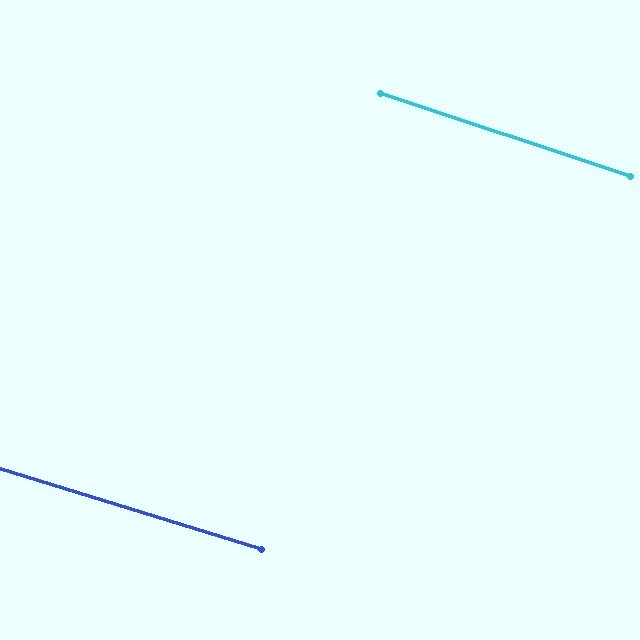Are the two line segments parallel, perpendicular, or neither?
Parallel — their directions differ by only 1.3°.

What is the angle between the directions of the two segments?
Approximately 1 degree.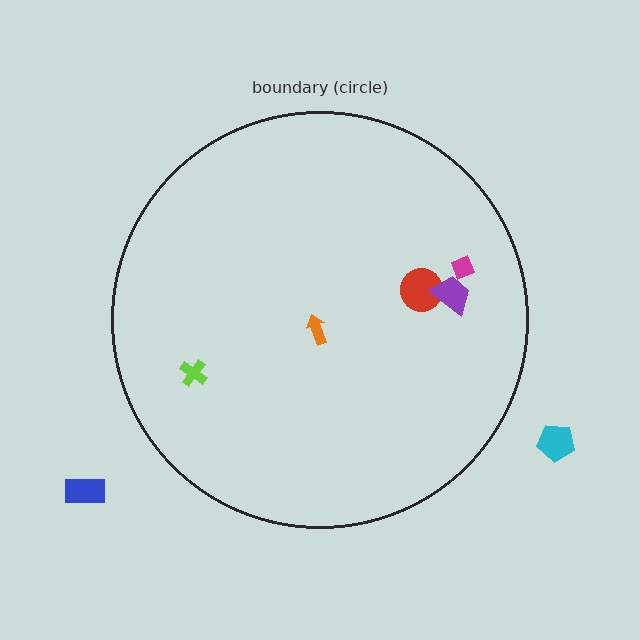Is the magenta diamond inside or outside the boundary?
Inside.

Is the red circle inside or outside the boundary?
Inside.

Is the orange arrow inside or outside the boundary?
Inside.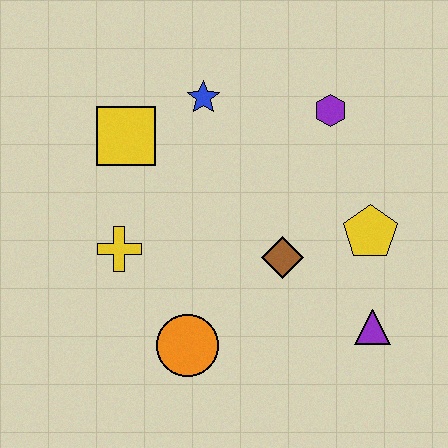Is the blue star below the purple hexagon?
No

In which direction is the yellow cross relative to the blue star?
The yellow cross is below the blue star.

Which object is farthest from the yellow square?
The purple triangle is farthest from the yellow square.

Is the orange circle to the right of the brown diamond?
No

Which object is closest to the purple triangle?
The yellow pentagon is closest to the purple triangle.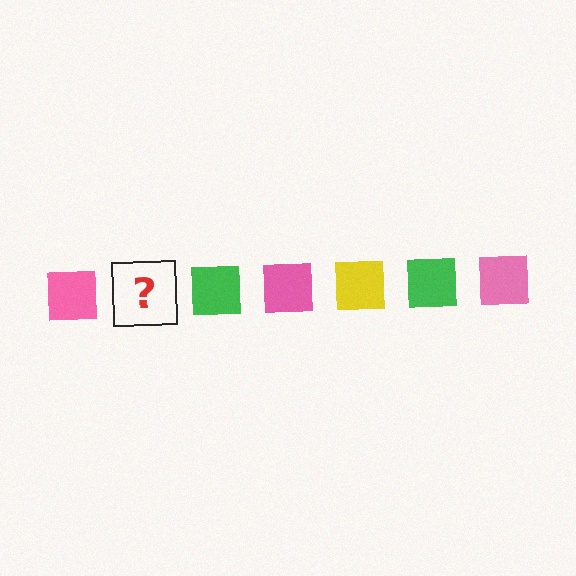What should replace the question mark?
The question mark should be replaced with a yellow square.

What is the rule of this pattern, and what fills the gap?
The rule is that the pattern cycles through pink, yellow, green squares. The gap should be filled with a yellow square.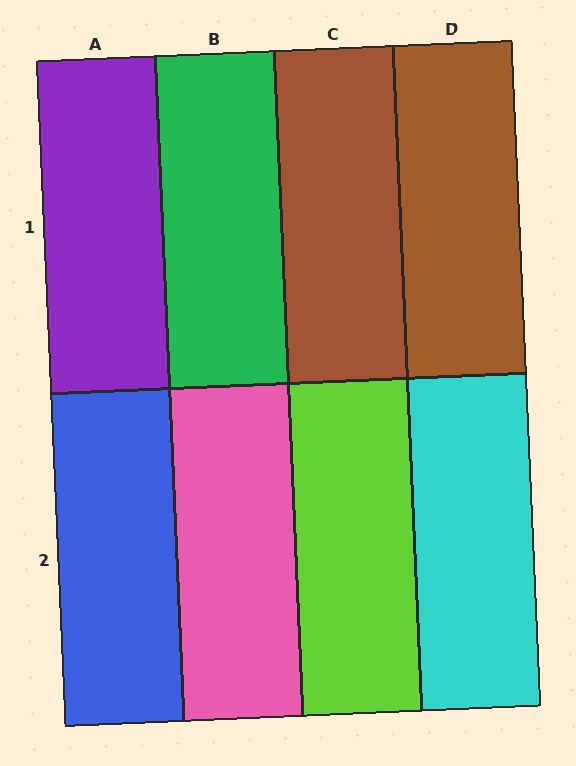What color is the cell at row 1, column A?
Purple.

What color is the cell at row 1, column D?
Brown.